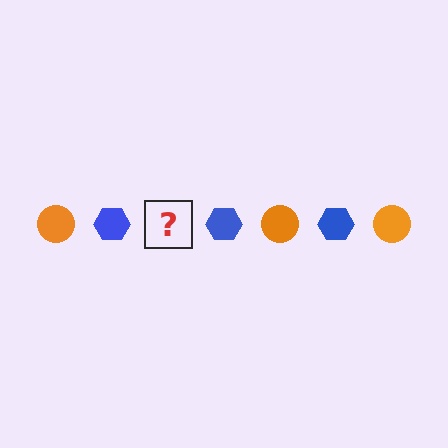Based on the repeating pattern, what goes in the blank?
The blank should be an orange circle.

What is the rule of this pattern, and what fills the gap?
The rule is that the pattern alternates between orange circle and blue hexagon. The gap should be filled with an orange circle.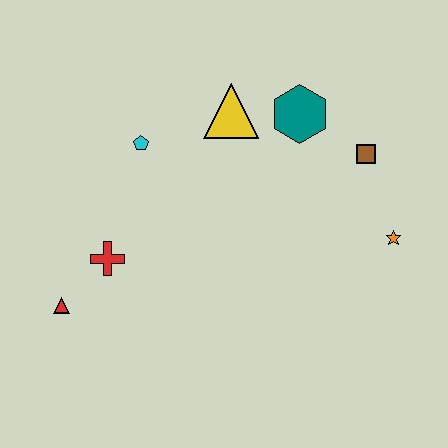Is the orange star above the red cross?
Yes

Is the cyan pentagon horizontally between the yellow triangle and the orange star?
No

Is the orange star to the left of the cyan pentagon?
No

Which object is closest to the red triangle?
The red cross is closest to the red triangle.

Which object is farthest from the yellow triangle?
The red triangle is farthest from the yellow triangle.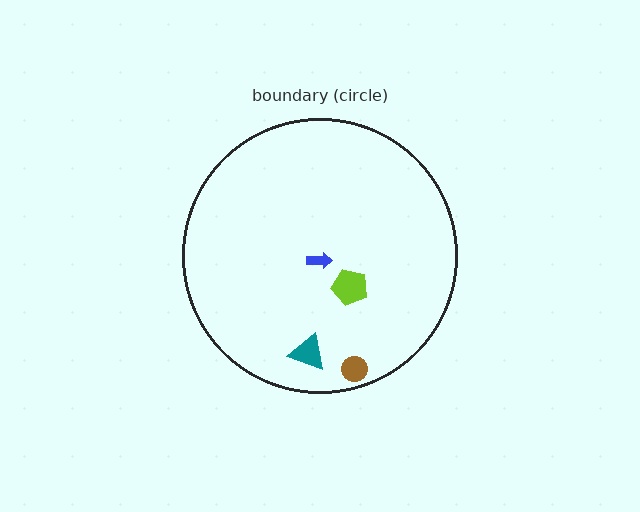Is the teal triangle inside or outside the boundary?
Inside.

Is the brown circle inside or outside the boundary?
Inside.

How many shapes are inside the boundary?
4 inside, 0 outside.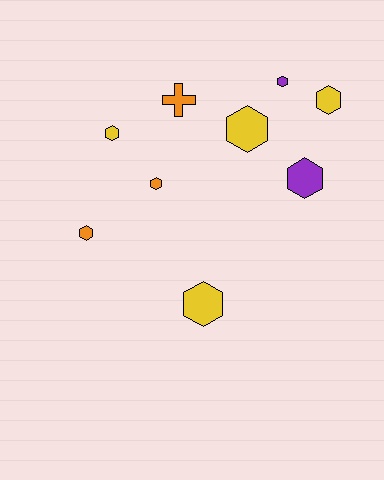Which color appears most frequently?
Yellow, with 4 objects.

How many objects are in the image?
There are 9 objects.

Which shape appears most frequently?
Hexagon, with 8 objects.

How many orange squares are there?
There are no orange squares.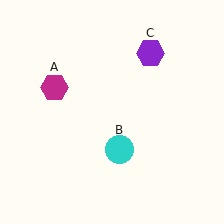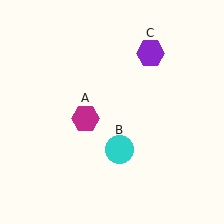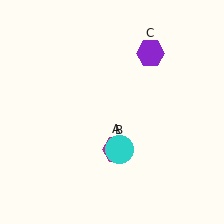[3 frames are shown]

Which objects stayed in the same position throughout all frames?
Cyan circle (object B) and purple hexagon (object C) remained stationary.